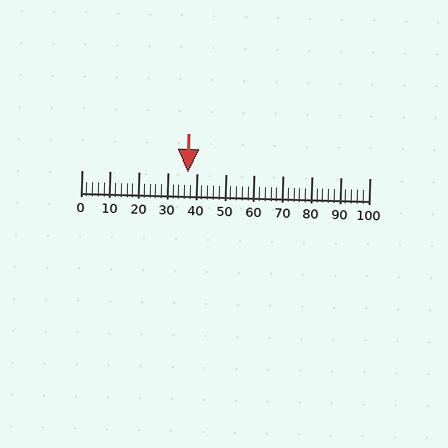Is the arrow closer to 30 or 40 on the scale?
The arrow is closer to 40.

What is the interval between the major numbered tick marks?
The major tick marks are spaced 10 units apart.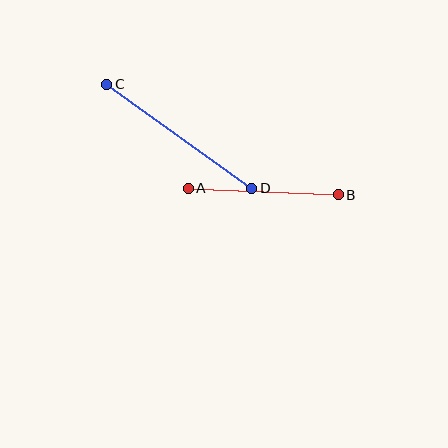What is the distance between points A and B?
The distance is approximately 150 pixels.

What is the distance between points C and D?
The distance is approximately 179 pixels.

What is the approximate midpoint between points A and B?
The midpoint is at approximately (263, 191) pixels.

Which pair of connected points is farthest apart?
Points C and D are farthest apart.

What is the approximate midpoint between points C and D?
The midpoint is at approximately (179, 136) pixels.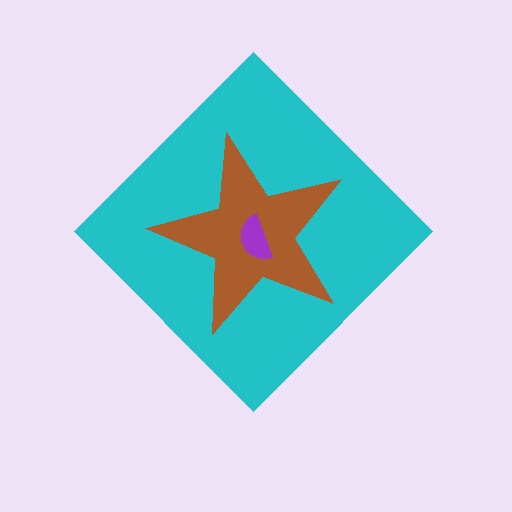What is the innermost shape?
The purple semicircle.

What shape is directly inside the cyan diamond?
The brown star.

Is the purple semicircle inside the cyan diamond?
Yes.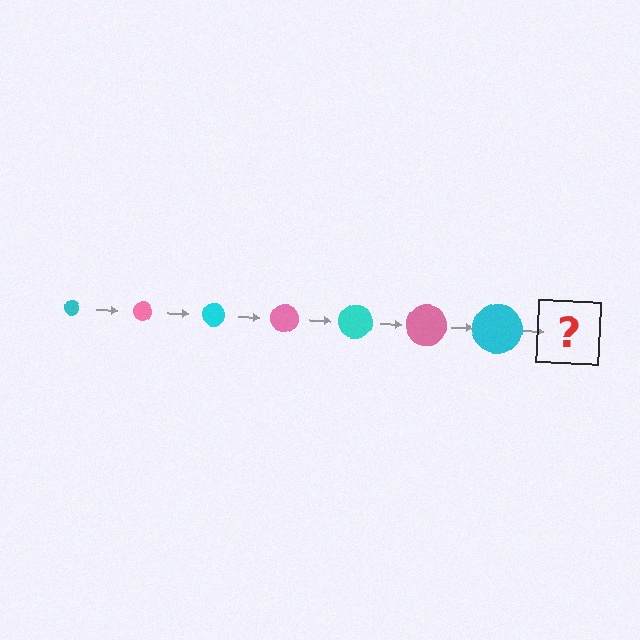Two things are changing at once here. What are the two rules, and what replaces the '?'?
The two rules are that the circle grows larger each step and the color cycles through cyan and pink. The '?' should be a pink circle, larger than the previous one.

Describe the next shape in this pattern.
It should be a pink circle, larger than the previous one.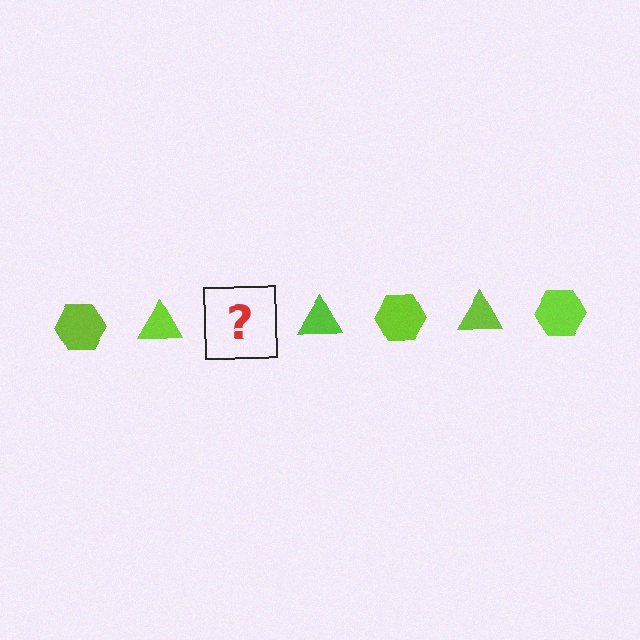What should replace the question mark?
The question mark should be replaced with a lime hexagon.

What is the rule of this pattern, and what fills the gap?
The rule is that the pattern cycles through hexagon, triangle shapes in lime. The gap should be filled with a lime hexagon.